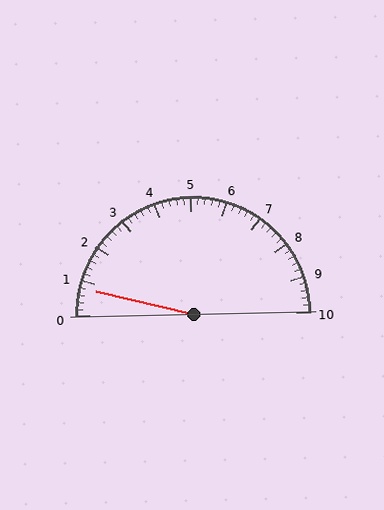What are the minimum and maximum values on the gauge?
The gauge ranges from 0 to 10.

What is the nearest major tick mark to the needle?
The nearest major tick mark is 1.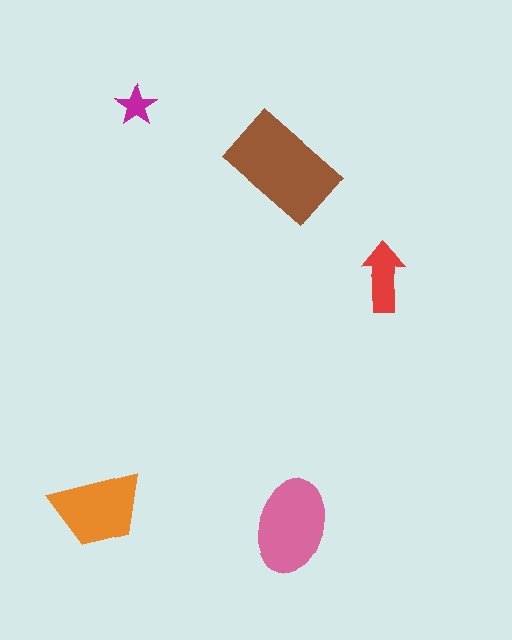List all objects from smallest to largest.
The magenta star, the red arrow, the orange trapezoid, the pink ellipse, the brown rectangle.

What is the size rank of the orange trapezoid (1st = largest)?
3rd.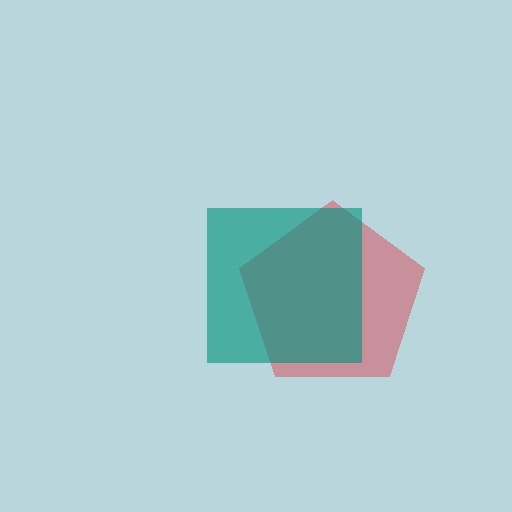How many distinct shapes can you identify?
There are 2 distinct shapes: a red pentagon, a teal square.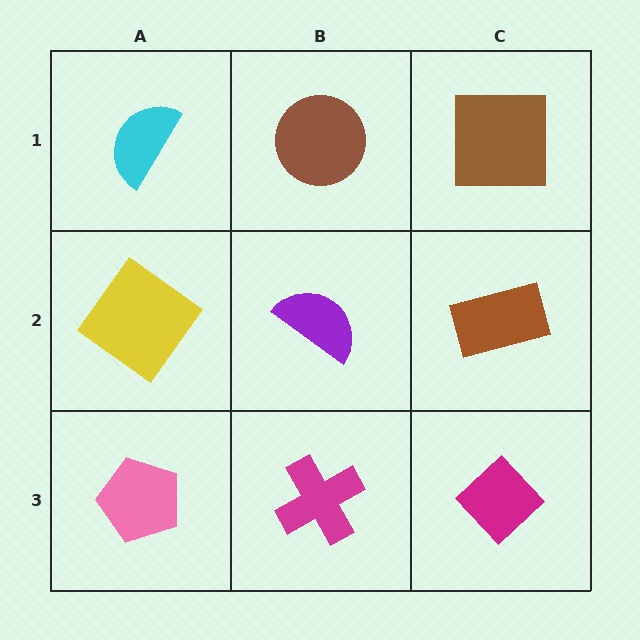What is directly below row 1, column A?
A yellow diamond.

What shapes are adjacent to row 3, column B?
A purple semicircle (row 2, column B), a pink pentagon (row 3, column A), a magenta diamond (row 3, column C).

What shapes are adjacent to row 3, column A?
A yellow diamond (row 2, column A), a magenta cross (row 3, column B).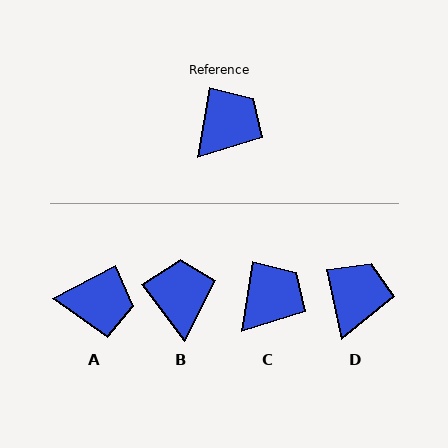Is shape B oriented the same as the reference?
No, it is off by about 47 degrees.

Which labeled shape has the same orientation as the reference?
C.